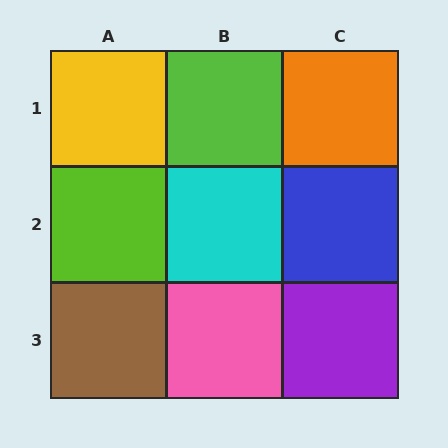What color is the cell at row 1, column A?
Yellow.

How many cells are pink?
1 cell is pink.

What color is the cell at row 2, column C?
Blue.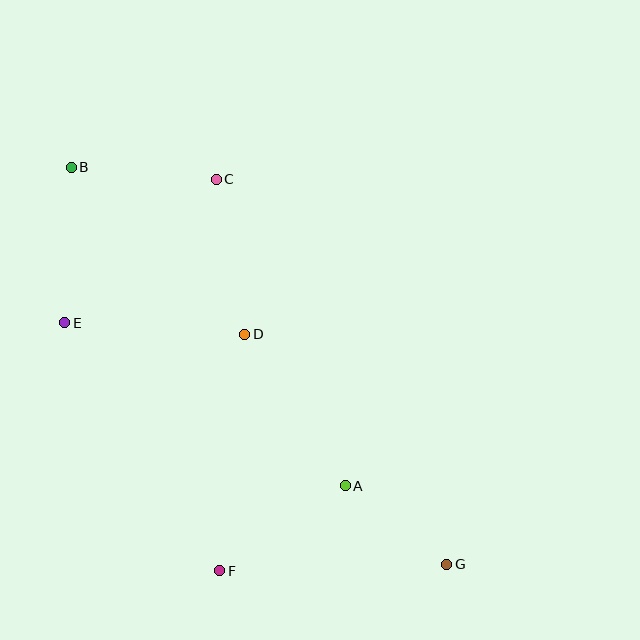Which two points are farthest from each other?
Points B and G are farthest from each other.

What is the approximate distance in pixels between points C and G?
The distance between C and G is approximately 449 pixels.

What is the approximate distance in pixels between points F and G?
The distance between F and G is approximately 227 pixels.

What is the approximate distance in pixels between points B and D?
The distance between B and D is approximately 241 pixels.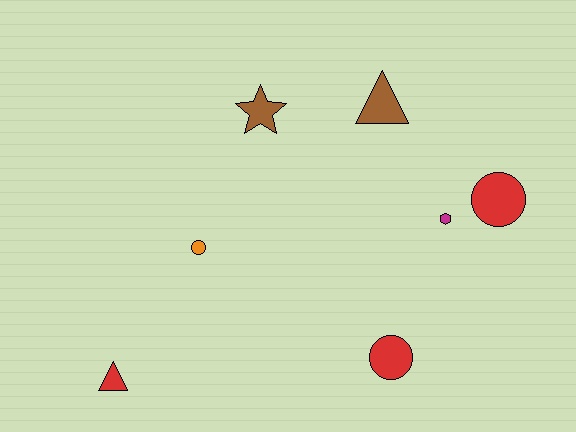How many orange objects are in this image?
There is 1 orange object.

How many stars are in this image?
There is 1 star.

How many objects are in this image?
There are 7 objects.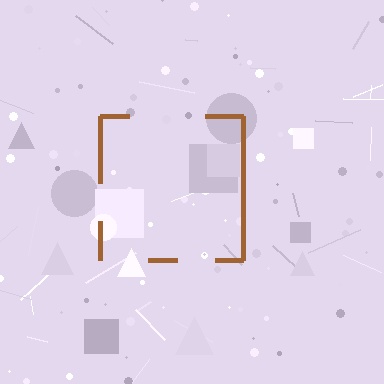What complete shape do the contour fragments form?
The contour fragments form a square.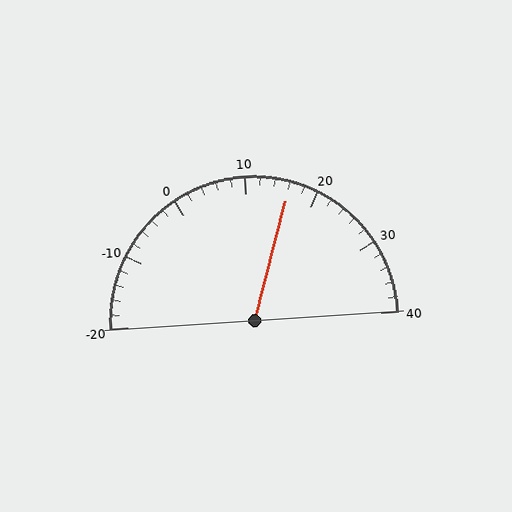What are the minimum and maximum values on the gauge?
The gauge ranges from -20 to 40.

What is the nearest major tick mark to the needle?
The nearest major tick mark is 20.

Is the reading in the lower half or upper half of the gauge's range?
The reading is in the upper half of the range (-20 to 40).